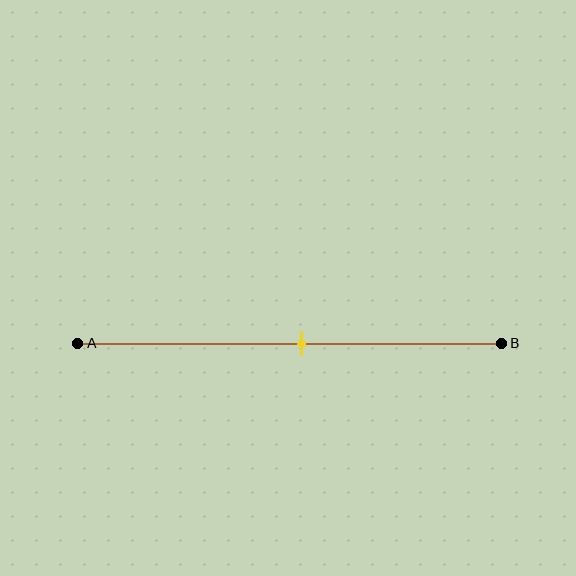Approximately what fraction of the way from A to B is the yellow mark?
The yellow mark is approximately 55% of the way from A to B.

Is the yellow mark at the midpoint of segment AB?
Yes, the mark is approximately at the midpoint.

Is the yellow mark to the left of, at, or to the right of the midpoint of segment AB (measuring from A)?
The yellow mark is approximately at the midpoint of segment AB.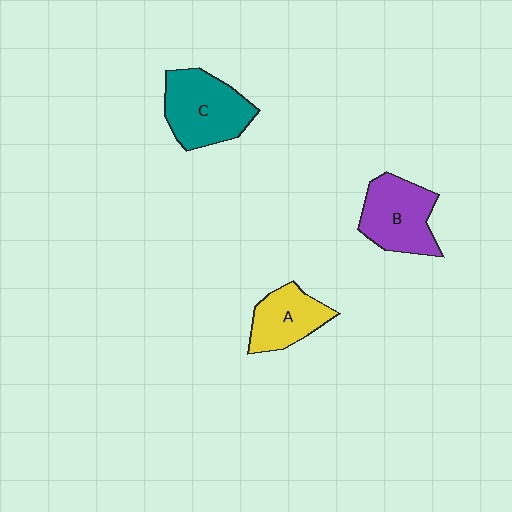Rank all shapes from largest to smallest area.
From largest to smallest: C (teal), B (purple), A (yellow).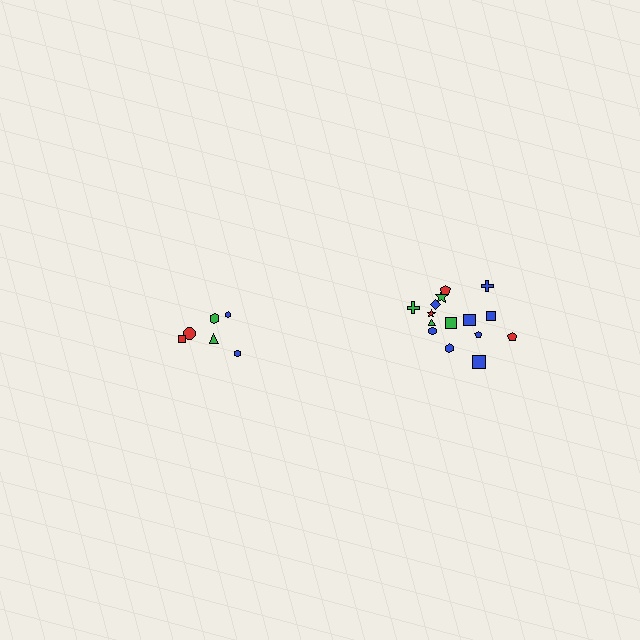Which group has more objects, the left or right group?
The right group.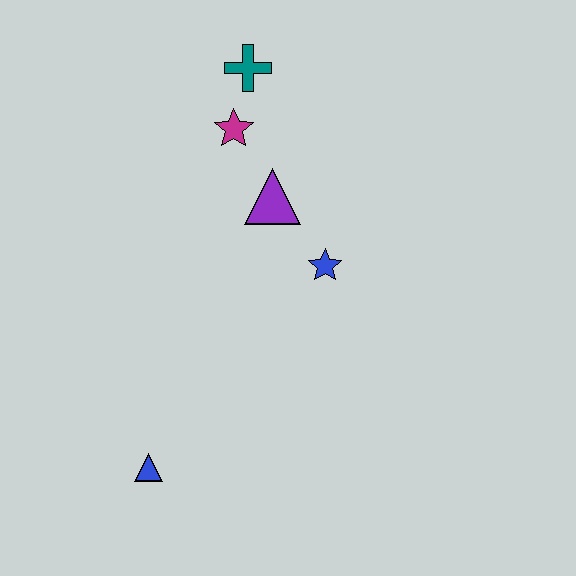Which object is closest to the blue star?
The purple triangle is closest to the blue star.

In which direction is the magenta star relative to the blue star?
The magenta star is above the blue star.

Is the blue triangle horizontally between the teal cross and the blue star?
No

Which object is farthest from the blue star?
The blue triangle is farthest from the blue star.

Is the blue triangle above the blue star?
No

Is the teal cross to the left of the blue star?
Yes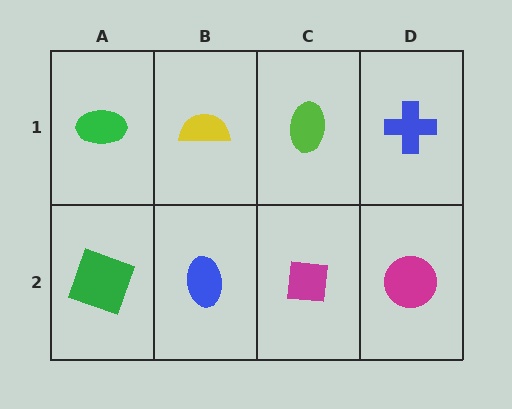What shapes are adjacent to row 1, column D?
A magenta circle (row 2, column D), a lime ellipse (row 1, column C).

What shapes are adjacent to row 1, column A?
A green square (row 2, column A), a yellow semicircle (row 1, column B).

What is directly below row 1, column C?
A magenta square.